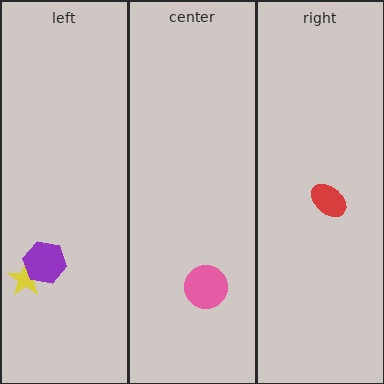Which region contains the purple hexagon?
The left region.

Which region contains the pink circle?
The center region.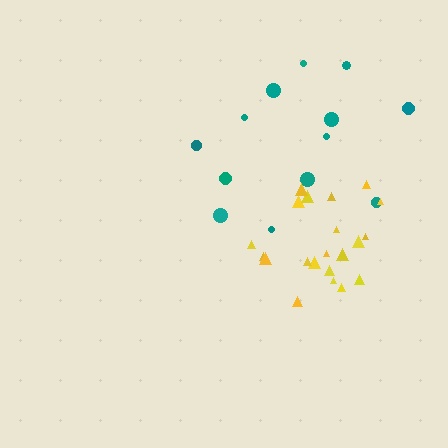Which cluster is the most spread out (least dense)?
Teal.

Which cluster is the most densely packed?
Yellow.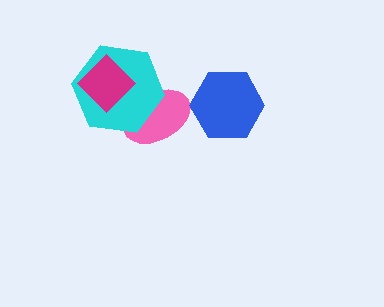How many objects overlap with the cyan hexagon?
2 objects overlap with the cyan hexagon.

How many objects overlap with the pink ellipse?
1 object overlaps with the pink ellipse.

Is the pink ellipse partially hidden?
Yes, it is partially covered by another shape.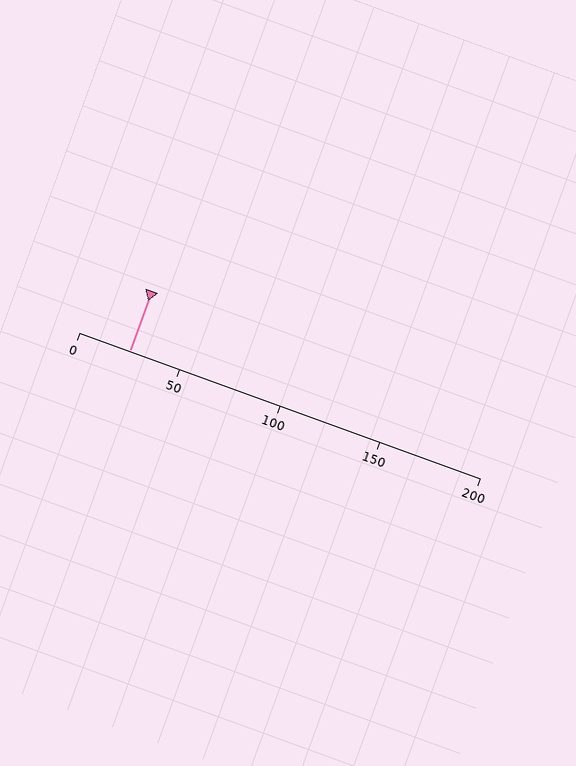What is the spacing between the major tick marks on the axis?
The major ticks are spaced 50 apart.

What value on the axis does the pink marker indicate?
The marker indicates approximately 25.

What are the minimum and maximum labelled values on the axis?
The axis runs from 0 to 200.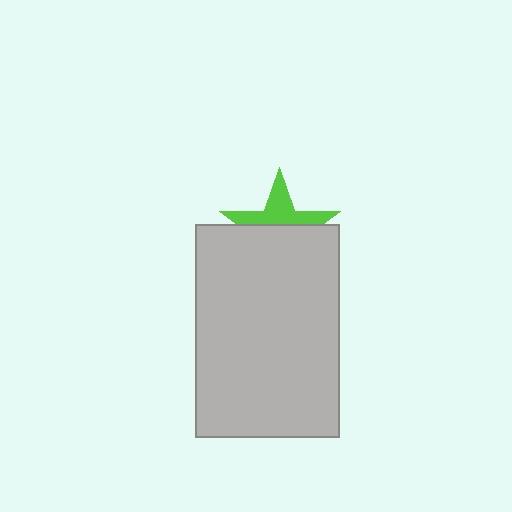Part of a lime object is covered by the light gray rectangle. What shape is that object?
It is a star.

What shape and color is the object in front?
The object in front is a light gray rectangle.